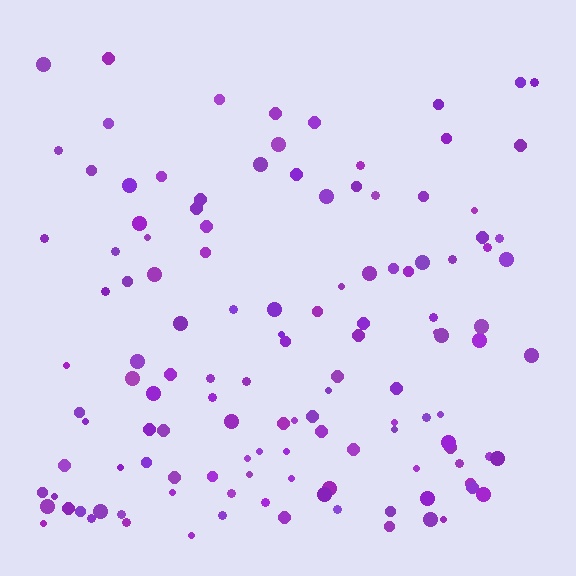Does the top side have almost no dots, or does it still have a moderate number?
Still a moderate number, just noticeably fewer than the bottom.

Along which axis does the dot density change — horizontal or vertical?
Vertical.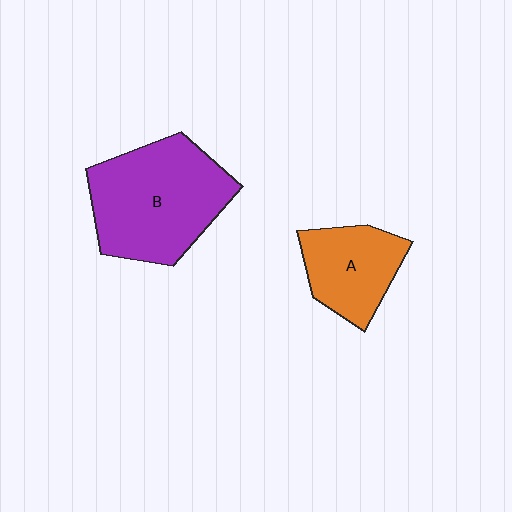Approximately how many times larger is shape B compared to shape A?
Approximately 1.8 times.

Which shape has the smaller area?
Shape A (orange).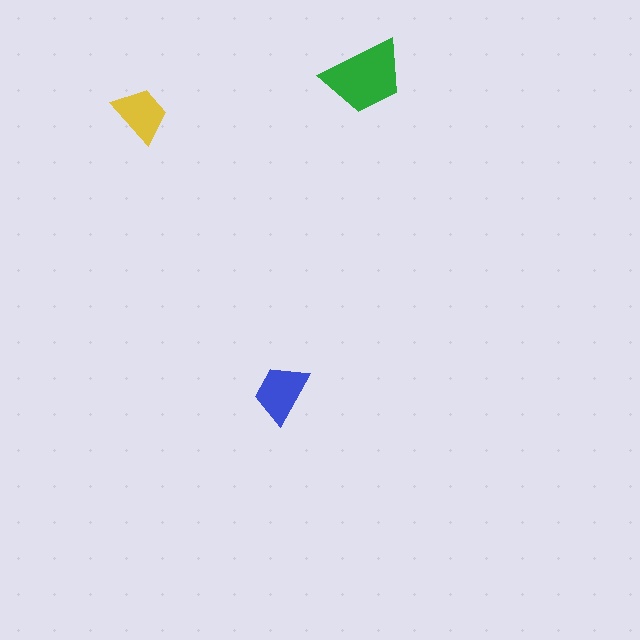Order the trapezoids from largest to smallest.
the green one, the blue one, the yellow one.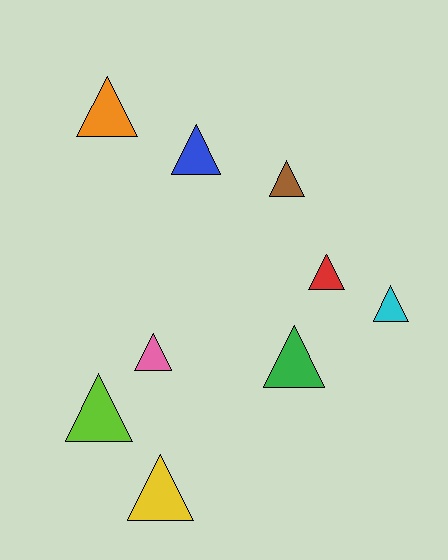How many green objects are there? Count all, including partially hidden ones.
There is 1 green object.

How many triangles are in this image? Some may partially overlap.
There are 9 triangles.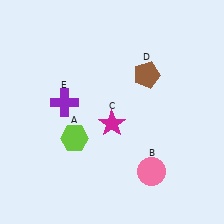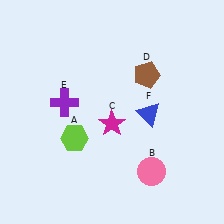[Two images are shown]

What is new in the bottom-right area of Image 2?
A blue triangle (F) was added in the bottom-right area of Image 2.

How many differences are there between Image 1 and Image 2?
There is 1 difference between the two images.